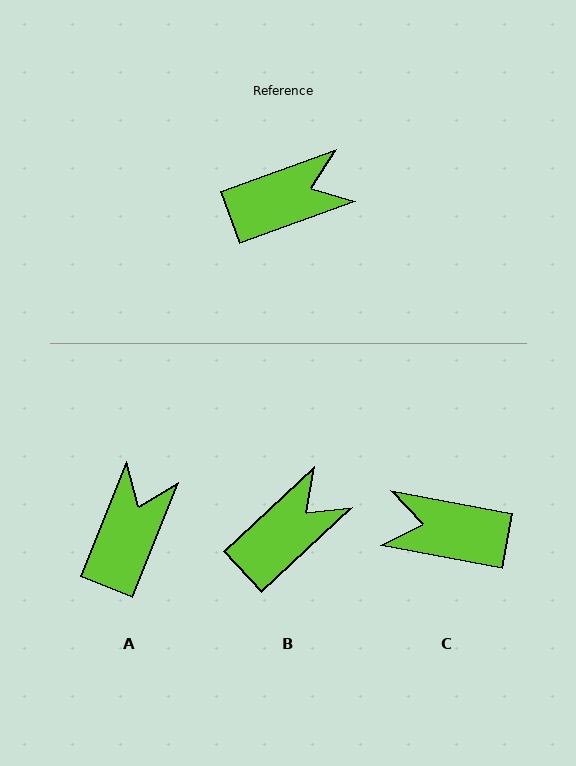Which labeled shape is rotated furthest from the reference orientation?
C, about 150 degrees away.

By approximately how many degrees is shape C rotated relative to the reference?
Approximately 150 degrees counter-clockwise.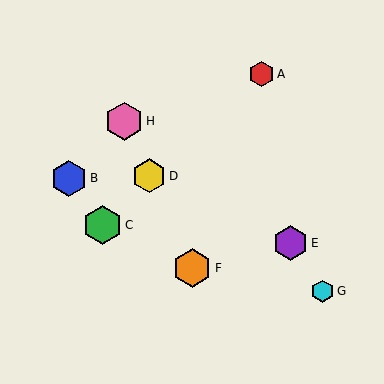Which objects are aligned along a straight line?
Objects D, F, H are aligned along a straight line.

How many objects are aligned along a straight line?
3 objects (D, F, H) are aligned along a straight line.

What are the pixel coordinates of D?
Object D is at (149, 176).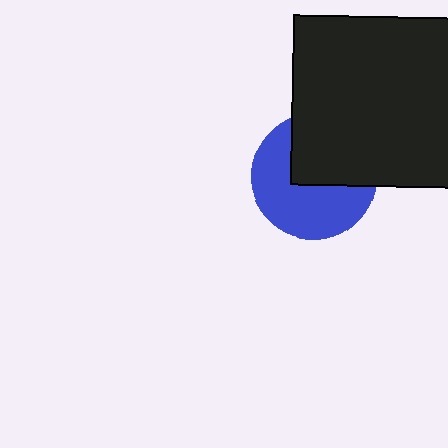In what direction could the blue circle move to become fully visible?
The blue circle could move toward the lower-left. That would shift it out from behind the black square entirely.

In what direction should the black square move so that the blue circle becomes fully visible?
The black square should move toward the upper-right. That is the shortest direction to clear the overlap and leave the blue circle fully visible.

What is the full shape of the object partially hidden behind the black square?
The partially hidden object is a blue circle.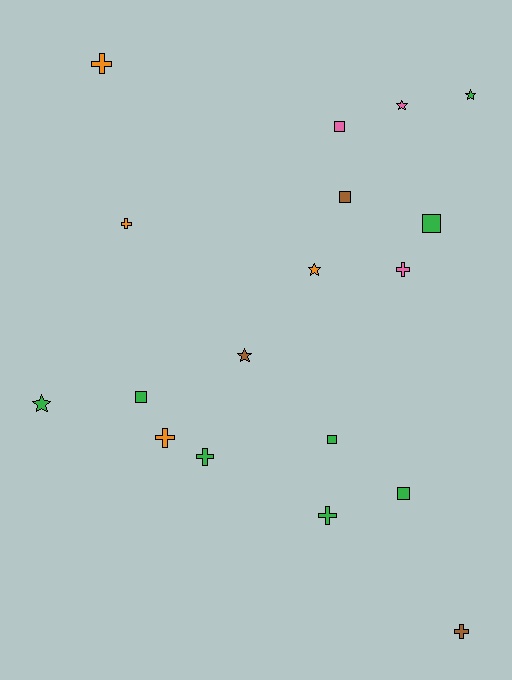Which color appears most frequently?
Green, with 8 objects.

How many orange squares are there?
There are no orange squares.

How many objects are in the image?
There are 18 objects.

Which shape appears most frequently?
Cross, with 7 objects.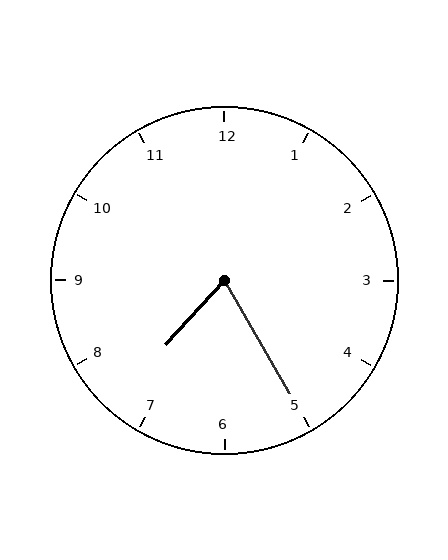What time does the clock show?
7:25.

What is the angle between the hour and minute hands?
Approximately 72 degrees.